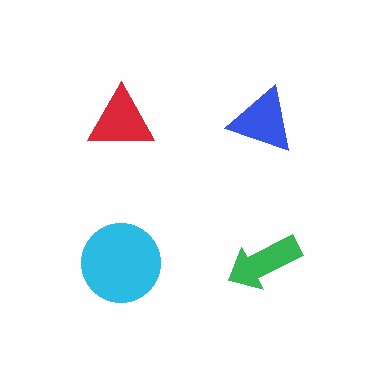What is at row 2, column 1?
A cyan circle.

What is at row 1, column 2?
A blue triangle.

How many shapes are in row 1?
2 shapes.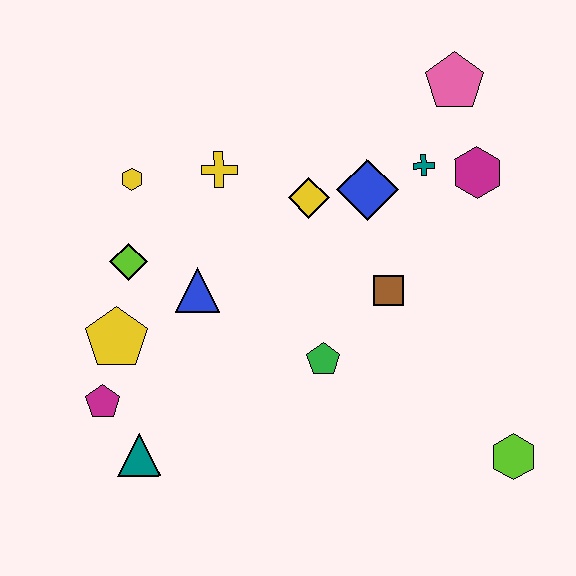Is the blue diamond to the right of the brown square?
No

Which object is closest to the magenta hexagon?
The teal cross is closest to the magenta hexagon.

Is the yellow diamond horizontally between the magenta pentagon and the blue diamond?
Yes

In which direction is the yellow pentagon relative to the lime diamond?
The yellow pentagon is below the lime diamond.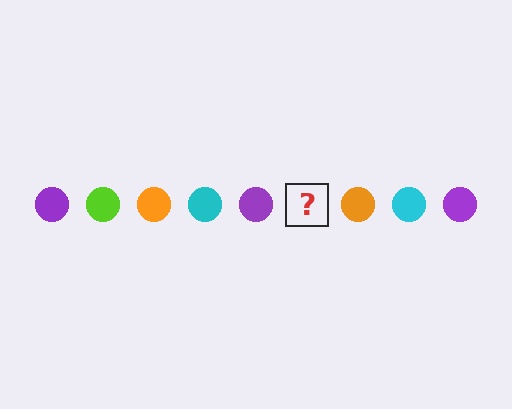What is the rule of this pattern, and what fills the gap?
The rule is that the pattern cycles through purple, lime, orange, cyan circles. The gap should be filled with a lime circle.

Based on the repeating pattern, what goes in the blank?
The blank should be a lime circle.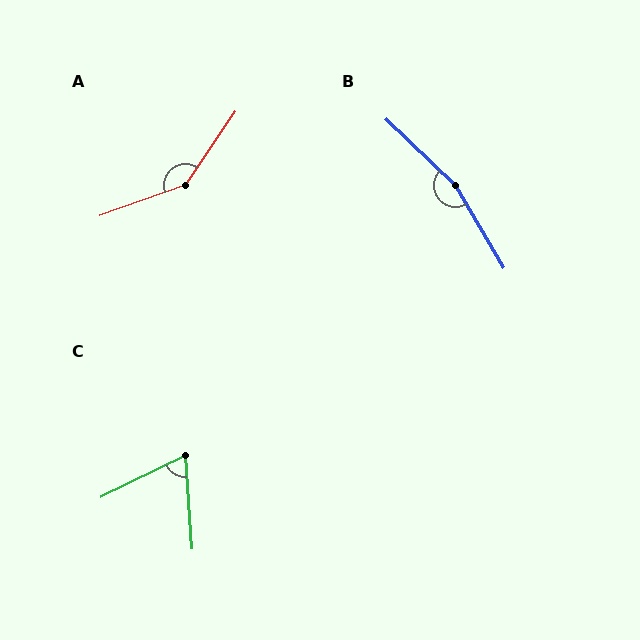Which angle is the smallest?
C, at approximately 68 degrees.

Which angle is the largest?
B, at approximately 165 degrees.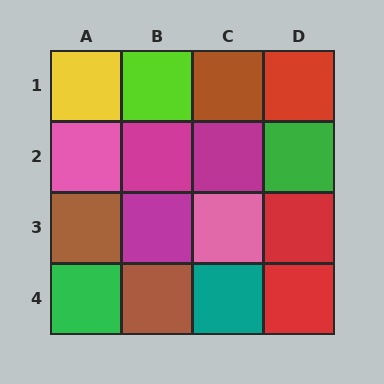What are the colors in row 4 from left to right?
Green, brown, teal, red.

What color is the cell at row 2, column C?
Magenta.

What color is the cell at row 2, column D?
Green.